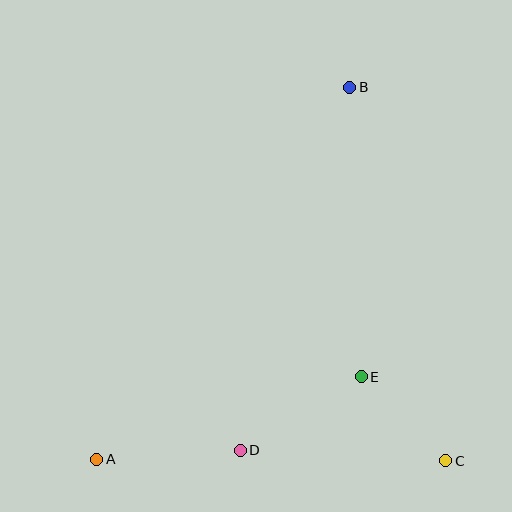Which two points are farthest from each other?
Points A and B are farthest from each other.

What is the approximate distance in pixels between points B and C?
The distance between B and C is approximately 386 pixels.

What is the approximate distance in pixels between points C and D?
The distance between C and D is approximately 206 pixels.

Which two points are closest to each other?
Points C and E are closest to each other.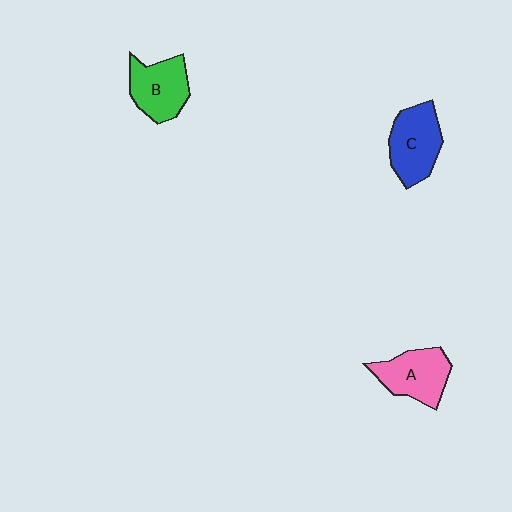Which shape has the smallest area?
Shape B (green).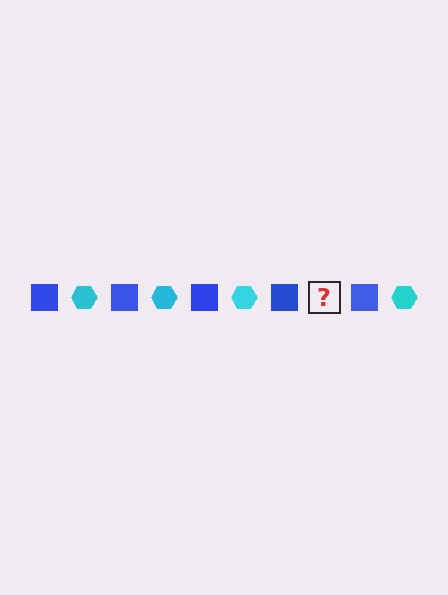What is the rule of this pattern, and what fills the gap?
The rule is that the pattern alternates between blue square and cyan hexagon. The gap should be filled with a cyan hexagon.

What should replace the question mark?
The question mark should be replaced with a cyan hexagon.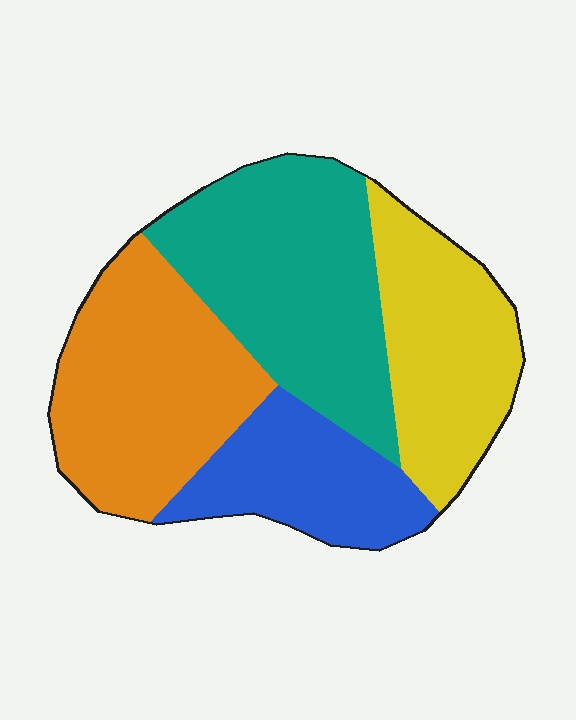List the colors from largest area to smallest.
From largest to smallest: teal, orange, yellow, blue.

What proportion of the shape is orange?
Orange covers around 30% of the shape.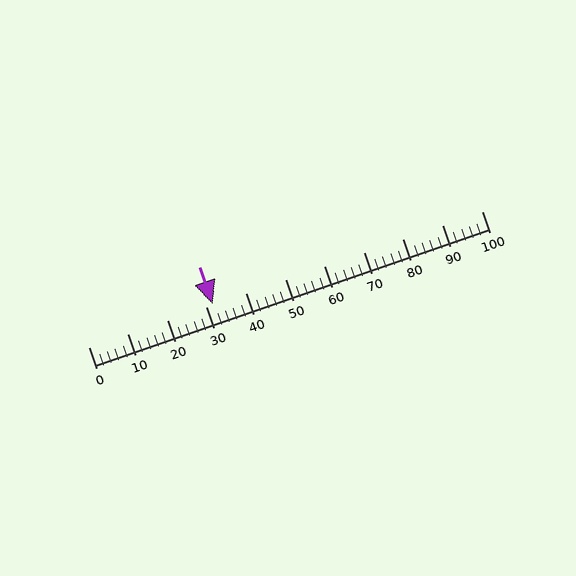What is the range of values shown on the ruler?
The ruler shows values from 0 to 100.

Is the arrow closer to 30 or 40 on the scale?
The arrow is closer to 30.